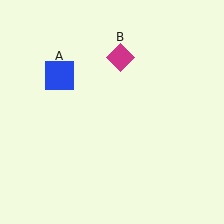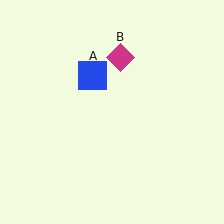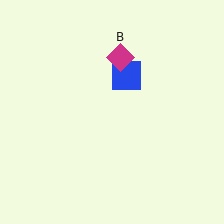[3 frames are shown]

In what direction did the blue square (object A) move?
The blue square (object A) moved right.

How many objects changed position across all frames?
1 object changed position: blue square (object A).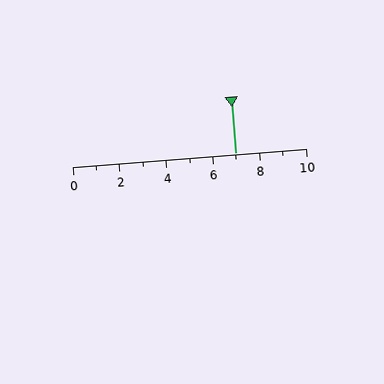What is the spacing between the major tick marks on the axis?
The major ticks are spaced 2 apart.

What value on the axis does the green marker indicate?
The marker indicates approximately 7.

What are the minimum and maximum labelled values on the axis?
The axis runs from 0 to 10.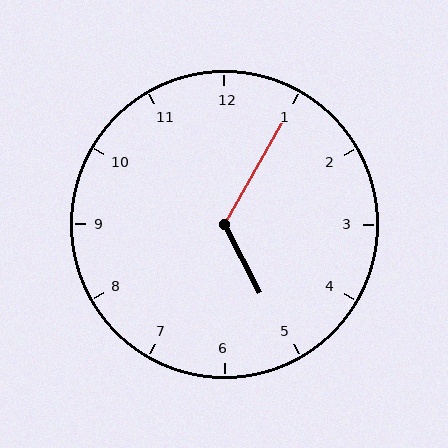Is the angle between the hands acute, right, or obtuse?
It is obtuse.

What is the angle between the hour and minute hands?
Approximately 122 degrees.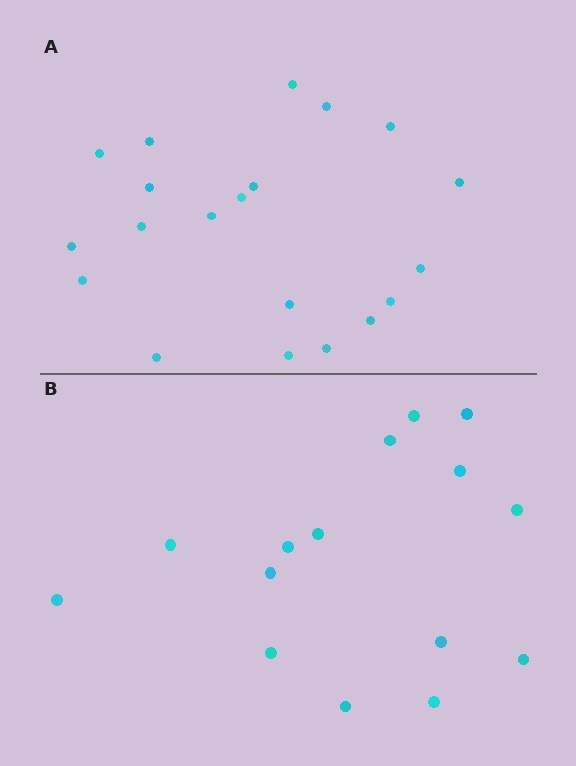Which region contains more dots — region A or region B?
Region A (the top region) has more dots.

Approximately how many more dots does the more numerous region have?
Region A has about 5 more dots than region B.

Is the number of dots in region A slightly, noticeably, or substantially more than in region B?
Region A has noticeably more, but not dramatically so. The ratio is roughly 1.3 to 1.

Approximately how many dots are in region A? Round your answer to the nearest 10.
About 20 dots.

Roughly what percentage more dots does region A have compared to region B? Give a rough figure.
About 35% more.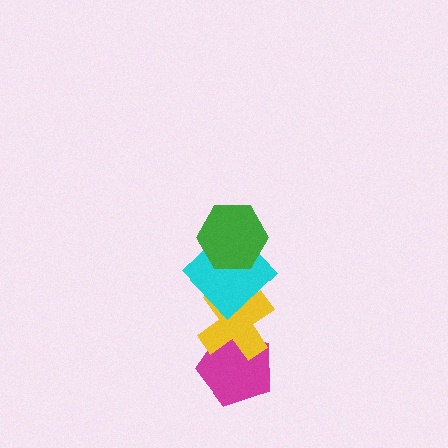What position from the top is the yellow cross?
The yellow cross is 3rd from the top.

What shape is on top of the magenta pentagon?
The yellow cross is on top of the magenta pentagon.